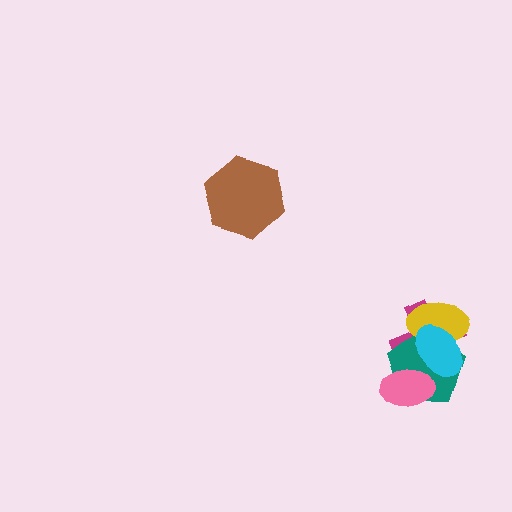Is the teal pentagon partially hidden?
Yes, it is partially covered by another shape.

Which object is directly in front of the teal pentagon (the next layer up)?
The yellow ellipse is directly in front of the teal pentagon.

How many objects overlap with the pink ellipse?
3 objects overlap with the pink ellipse.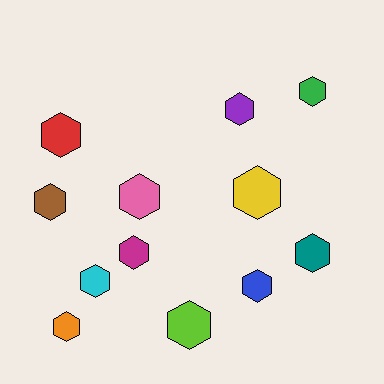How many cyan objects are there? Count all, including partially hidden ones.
There is 1 cyan object.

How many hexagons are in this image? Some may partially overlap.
There are 12 hexagons.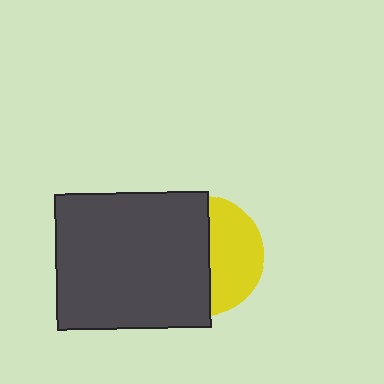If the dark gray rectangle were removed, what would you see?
You would see the complete yellow circle.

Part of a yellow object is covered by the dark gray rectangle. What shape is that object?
It is a circle.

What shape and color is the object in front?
The object in front is a dark gray rectangle.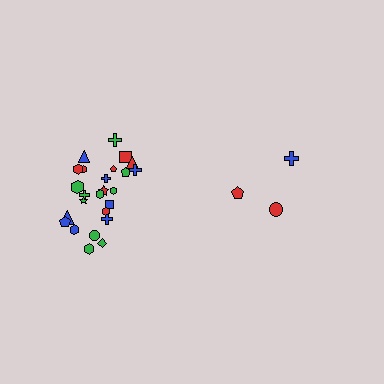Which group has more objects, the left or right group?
The left group.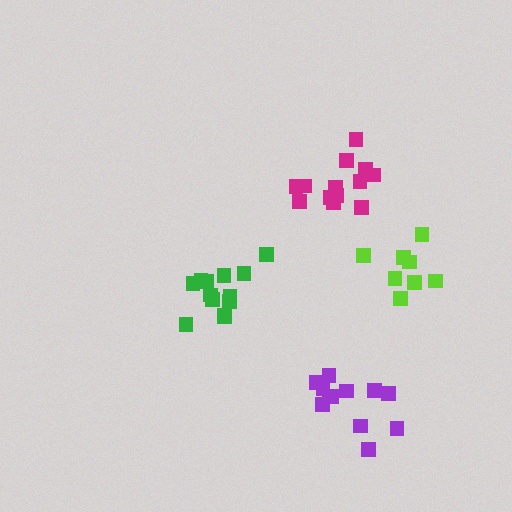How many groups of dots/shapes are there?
There are 4 groups.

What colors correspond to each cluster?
The clusters are colored: magenta, green, lime, purple.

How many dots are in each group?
Group 1: 13 dots, Group 2: 13 dots, Group 3: 8 dots, Group 4: 13 dots (47 total).